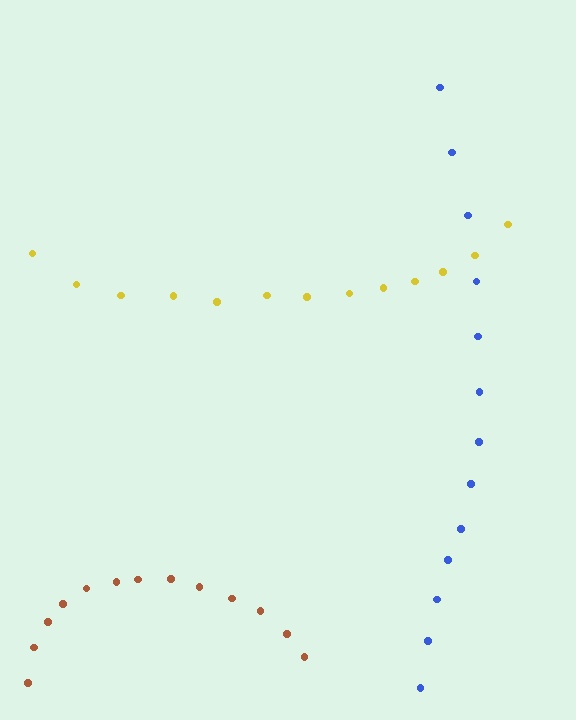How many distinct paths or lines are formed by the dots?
There are 3 distinct paths.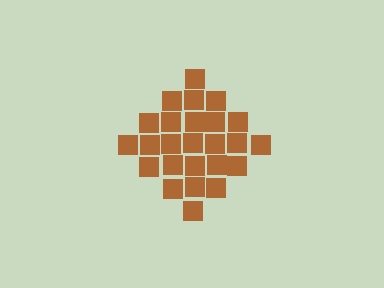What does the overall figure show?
The overall figure shows a diamond.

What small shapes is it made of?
It is made of small squares.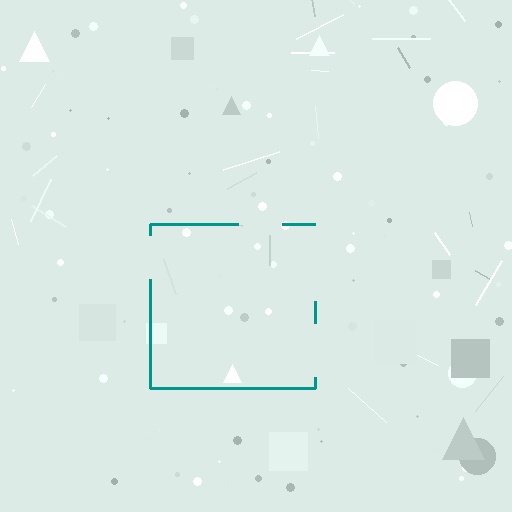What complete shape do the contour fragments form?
The contour fragments form a square.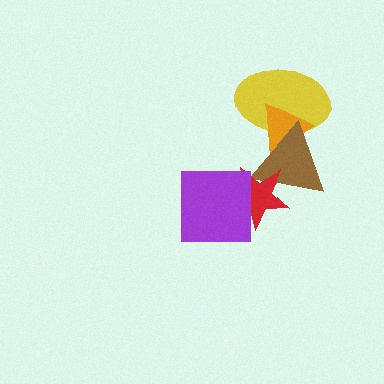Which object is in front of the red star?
The purple square is in front of the red star.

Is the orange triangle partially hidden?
Yes, it is partially covered by another shape.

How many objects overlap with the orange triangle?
2 objects overlap with the orange triangle.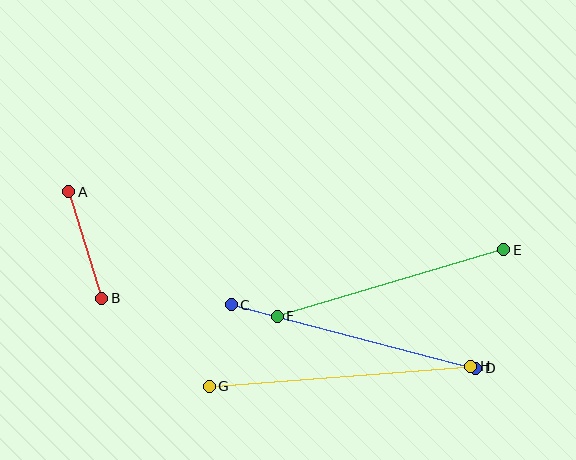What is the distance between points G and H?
The distance is approximately 262 pixels.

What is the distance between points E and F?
The distance is approximately 236 pixels.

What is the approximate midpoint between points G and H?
The midpoint is at approximately (340, 376) pixels.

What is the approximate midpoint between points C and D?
The midpoint is at approximately (354, 336) pixels.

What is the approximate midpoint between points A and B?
The midpoint is at approximately (85, 245) pixels.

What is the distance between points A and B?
The distance is approximately 111 pixels.